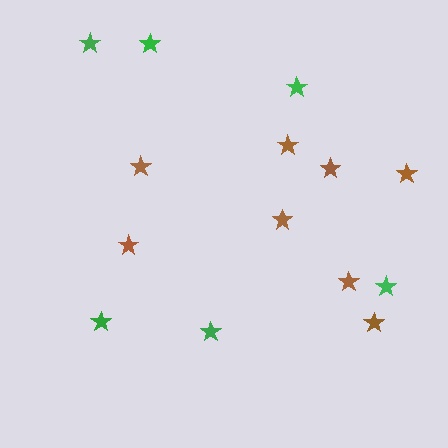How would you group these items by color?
There are 2 groups: one group of brown stars (8) and one group of green stars (6).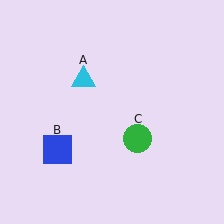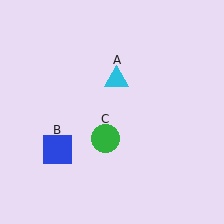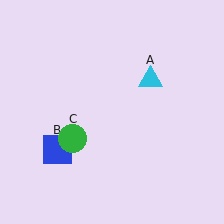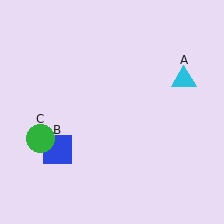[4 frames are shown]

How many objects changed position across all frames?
2 objects changed position: cyan triangle (object A), green circle (object C).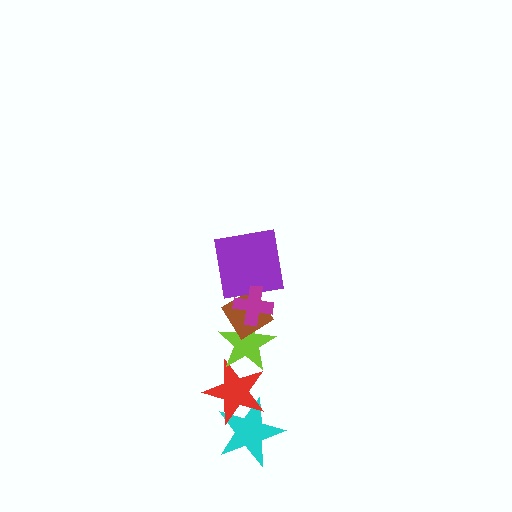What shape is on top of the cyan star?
The red star is on top of the cyan star.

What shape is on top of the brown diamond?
The purple square is on top of the brown diamond.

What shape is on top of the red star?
The lime star is on top of the red star.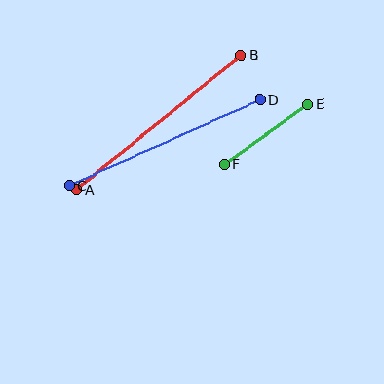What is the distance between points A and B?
The distance is approximately 212 pixels.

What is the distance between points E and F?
The distance is approximately 103 pixels.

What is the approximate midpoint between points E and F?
The midpoint is at approximately (266, 134) pixels.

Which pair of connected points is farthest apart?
Points A and B are farthest apart.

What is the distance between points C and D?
The distance is approximately 209 pixels.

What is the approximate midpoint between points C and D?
The midpoint is at approximately (164, 143) pixels.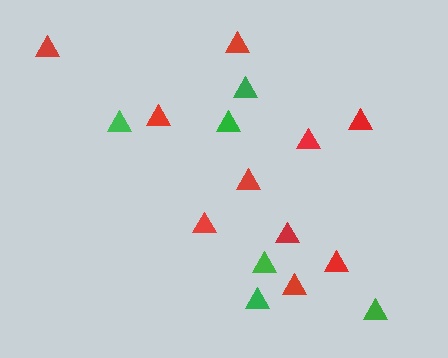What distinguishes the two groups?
There are 2 groups: one group of red triangles (10) and one group of green triangles (6).